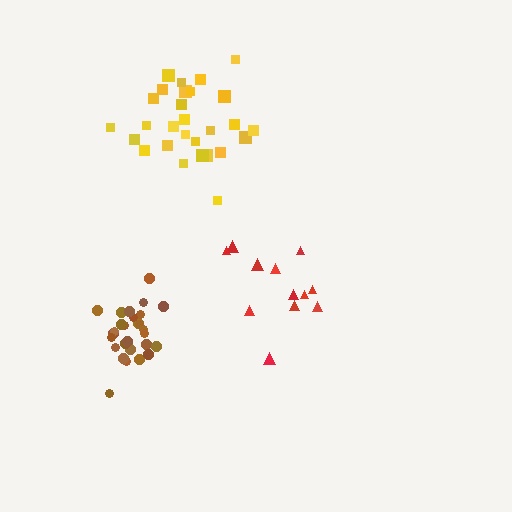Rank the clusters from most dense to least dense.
brown, yellow, red.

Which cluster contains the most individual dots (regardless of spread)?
Brown (28).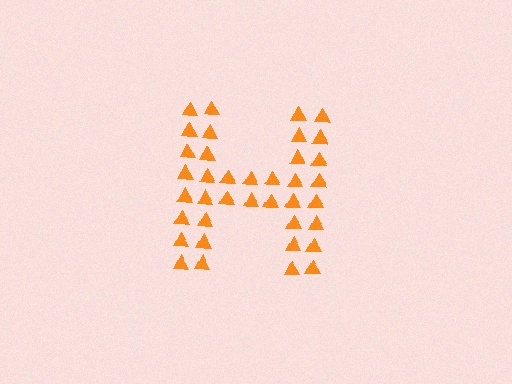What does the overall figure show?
The overall figure shows the letter H.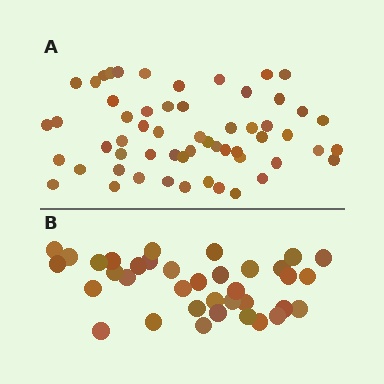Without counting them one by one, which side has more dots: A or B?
Region A (the top region) has more dots.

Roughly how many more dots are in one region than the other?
Region A has approximately 20 more dots than region B.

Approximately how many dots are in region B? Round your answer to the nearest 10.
About 40 dots. (The exact count is 36, which rounds to 40.)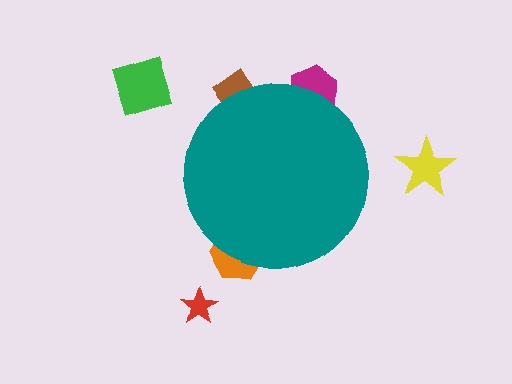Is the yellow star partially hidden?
No, the yellow star is fully visible.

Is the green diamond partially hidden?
No, the green diamond is fully visible.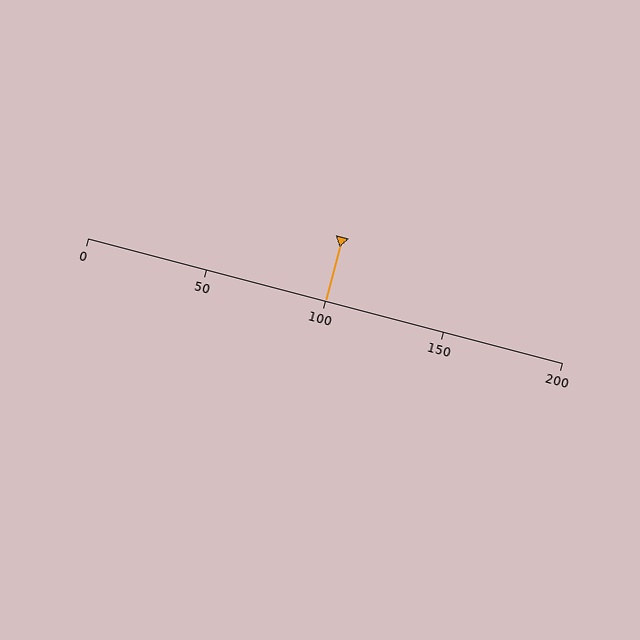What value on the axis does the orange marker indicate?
The marker indicates approximately 100.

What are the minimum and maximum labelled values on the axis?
The axis runs from 0 to 200.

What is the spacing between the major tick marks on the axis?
The major ticks are spaced 50 apart.